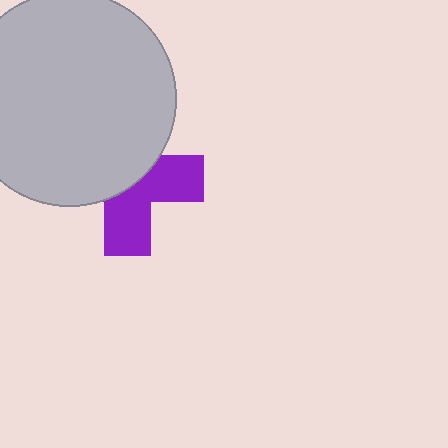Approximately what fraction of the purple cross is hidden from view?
Roughly 54% of the purple cross is hidden behind the light gray circle.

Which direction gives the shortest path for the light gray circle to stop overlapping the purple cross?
Moving up gives the shortest separation.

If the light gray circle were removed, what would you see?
You would see the complete purple cross.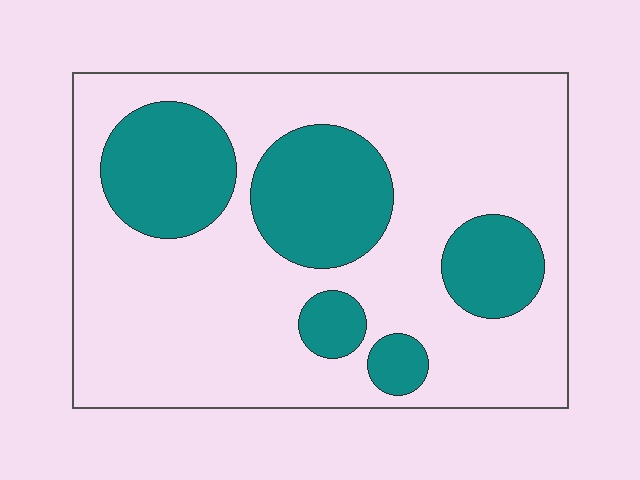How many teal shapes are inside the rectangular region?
5.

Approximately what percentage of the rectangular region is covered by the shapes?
Approximately 30%.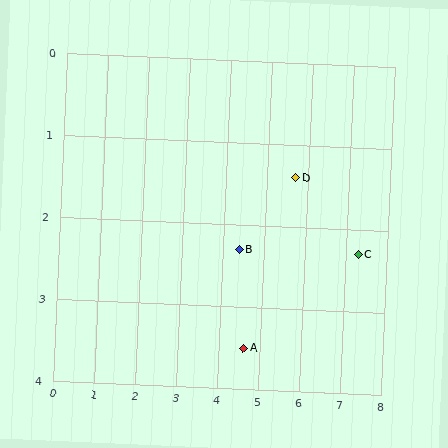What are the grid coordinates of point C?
Point C is at approximately (7.3, 2.3).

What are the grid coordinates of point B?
Point B is at approximately (4.4, 2.3).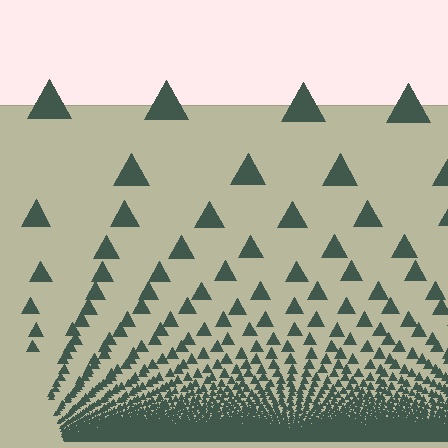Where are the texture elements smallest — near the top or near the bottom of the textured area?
Near the bottom.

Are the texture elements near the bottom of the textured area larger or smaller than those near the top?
Smaller. The gradient is inverted — elements near the bottom are smaller and denser.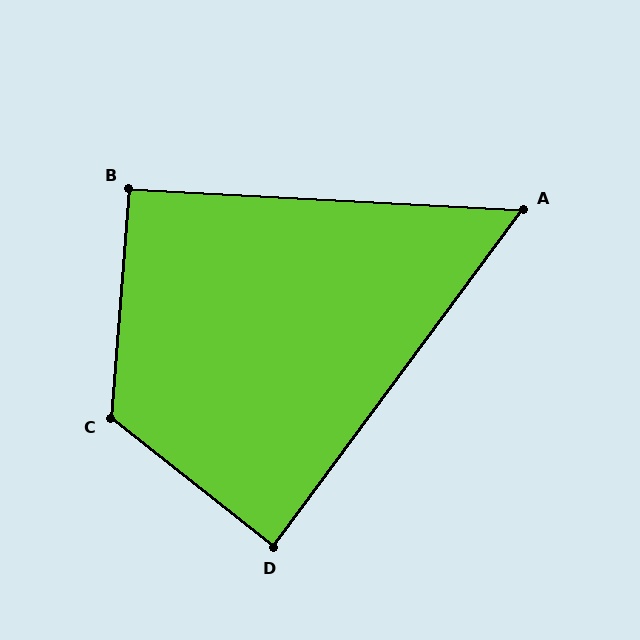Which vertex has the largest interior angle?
C, at approximately 124 degrees.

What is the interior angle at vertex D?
Approximately 88 degrees (approximately right).